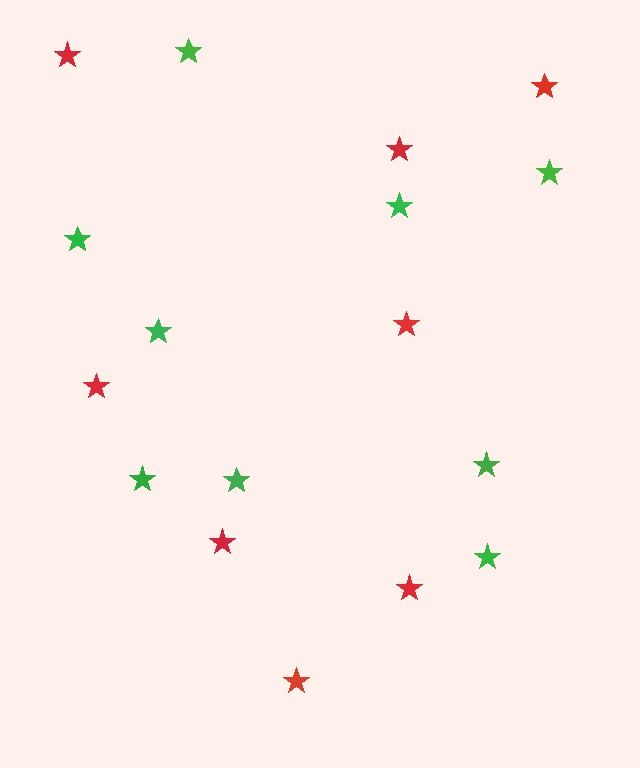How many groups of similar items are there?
There are 2 groups: one group of red stars (8) and one group of green stars (9).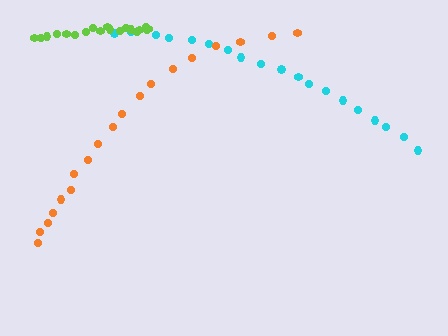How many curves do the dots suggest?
There are 3 distinct paths.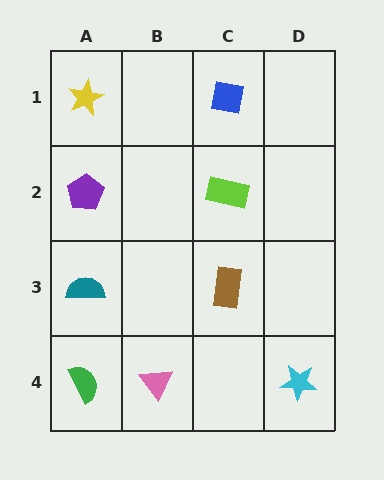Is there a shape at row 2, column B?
No, that cell is empty.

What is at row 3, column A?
A teal semicircle.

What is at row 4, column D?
A cyan star.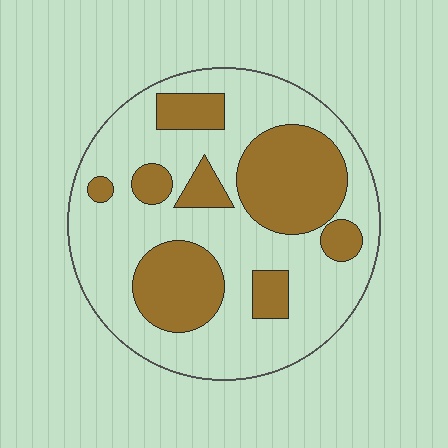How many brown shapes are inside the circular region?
8.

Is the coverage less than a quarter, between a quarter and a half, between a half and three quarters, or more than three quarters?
Between a quarter and a half.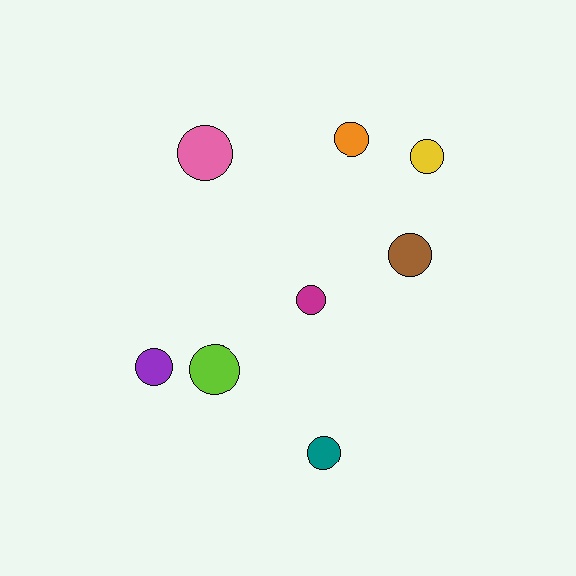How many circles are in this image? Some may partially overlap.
There are 8 circles.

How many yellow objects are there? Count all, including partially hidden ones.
There is 1 yellow object.